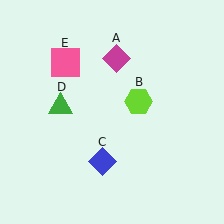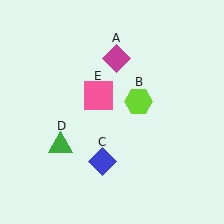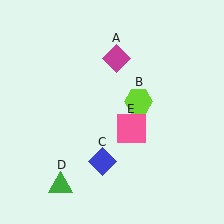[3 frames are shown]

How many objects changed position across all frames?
2 objects changed position: green triangle (object D), pink square (object E).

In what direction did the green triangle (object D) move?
The green triangle (object D) moved down.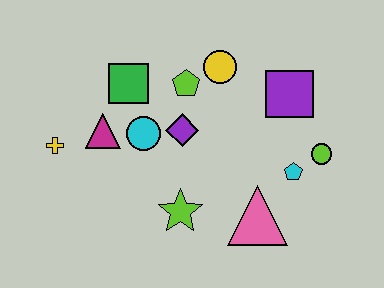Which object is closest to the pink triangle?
The cyan pentagon is closest to the pink triangle.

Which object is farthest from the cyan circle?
The lime circle is farthest from the cyan circle.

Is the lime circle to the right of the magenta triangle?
Yes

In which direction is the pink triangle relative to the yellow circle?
The pink triangle is below the yellow circle.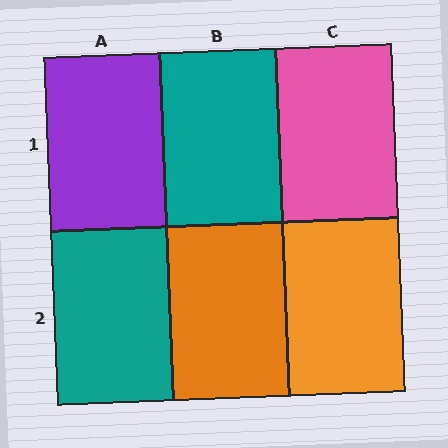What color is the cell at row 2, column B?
Orange.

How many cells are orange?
2 cells are orange.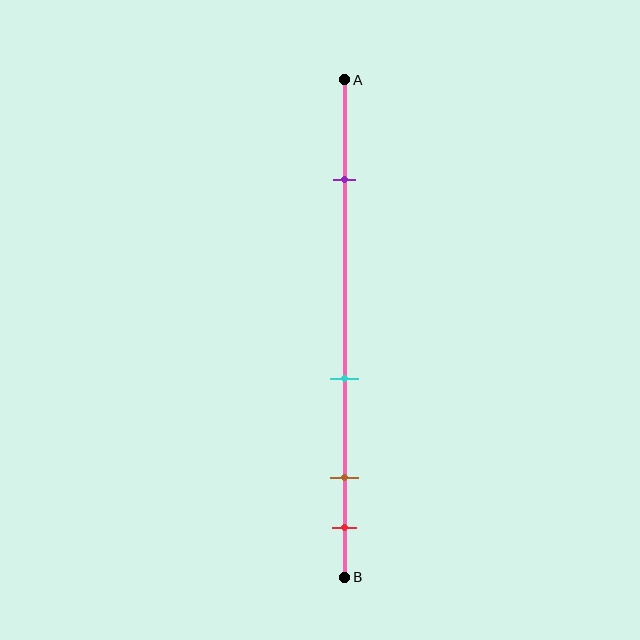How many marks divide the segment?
There are 4 marks dividing the segment.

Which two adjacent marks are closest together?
The brown and red marks are the closest adjacent pair.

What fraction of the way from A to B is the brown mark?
The brown mark is approximately 80% (0.8) of the way from A to B.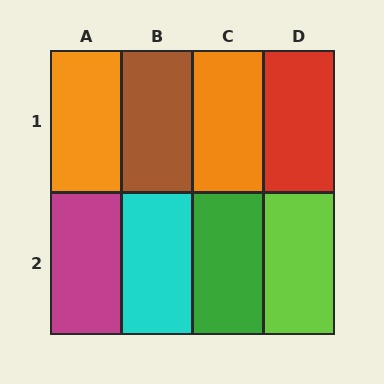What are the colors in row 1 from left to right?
Orange, brown, orange, red.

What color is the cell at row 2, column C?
Green.